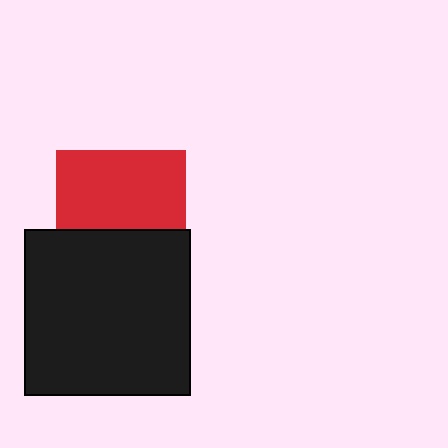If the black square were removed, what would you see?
You would see the complete red square.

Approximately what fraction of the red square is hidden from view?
Roughly 38% of the red square is hidden behind the black square.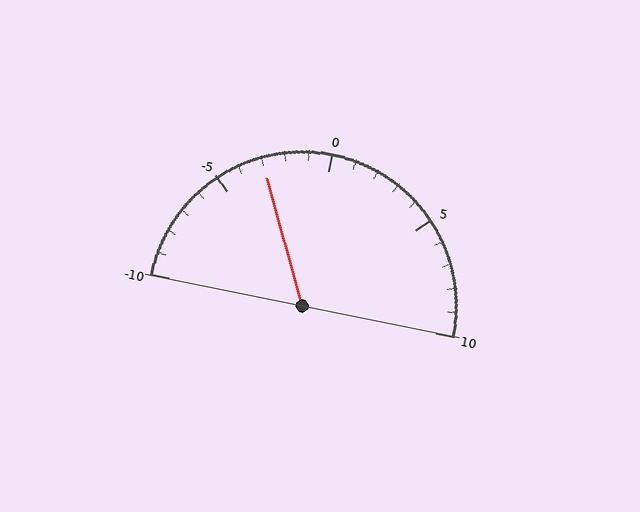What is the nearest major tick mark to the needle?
The nearest major tick mark is -5.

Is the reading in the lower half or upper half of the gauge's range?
The reading is in the lower half of the range (-10 to 10).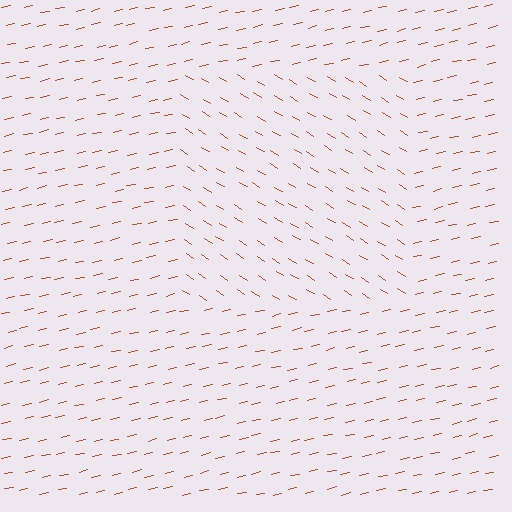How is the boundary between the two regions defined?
The boundary is defined purely by a change in line orientation (approximately 45 degrees difference). All lines are the same color and thickness.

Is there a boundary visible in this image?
Yes, there is a texture boundary formed by a change in line orientation.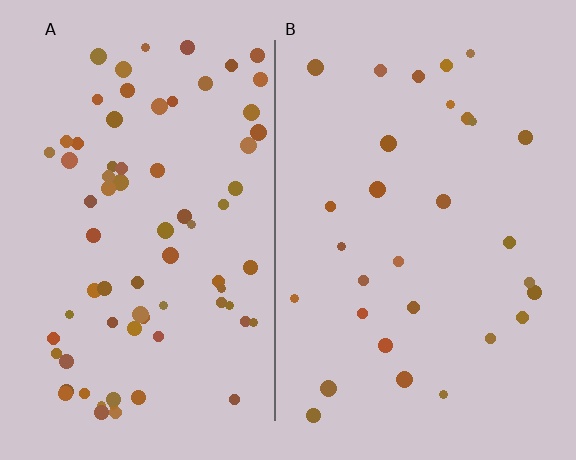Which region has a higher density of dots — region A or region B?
A (the left).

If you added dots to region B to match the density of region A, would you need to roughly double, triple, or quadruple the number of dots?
Approximately double.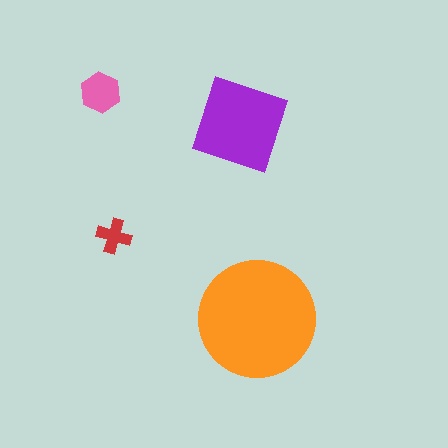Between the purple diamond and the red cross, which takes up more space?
The purple diamond.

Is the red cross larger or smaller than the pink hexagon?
Smaller.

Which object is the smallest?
The red cross.